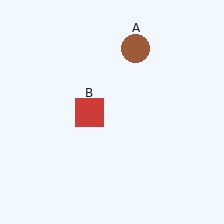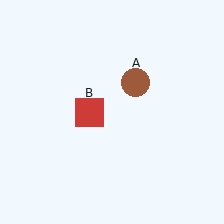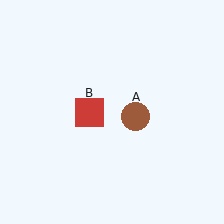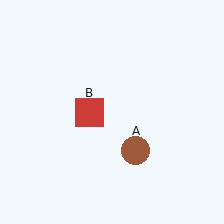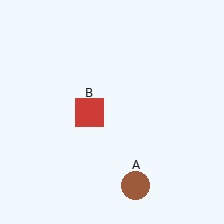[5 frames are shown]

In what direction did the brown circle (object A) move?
The brown circle (object A) moved down.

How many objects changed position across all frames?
1 object changed position: brown circle (object A).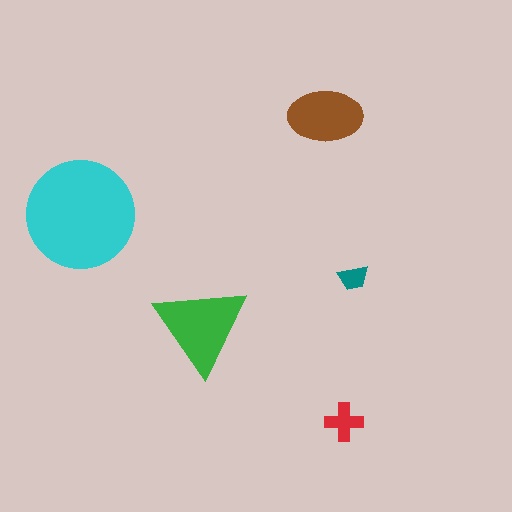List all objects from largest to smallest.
The cyan circle, the green triangle, the brown ellipse, the red cross, the teal trapezoid.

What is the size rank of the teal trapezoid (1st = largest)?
5th.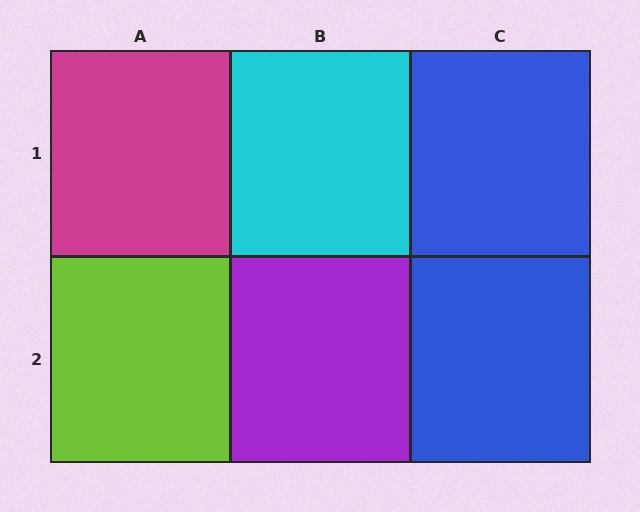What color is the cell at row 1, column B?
Cyan.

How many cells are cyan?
1 cell is cyan.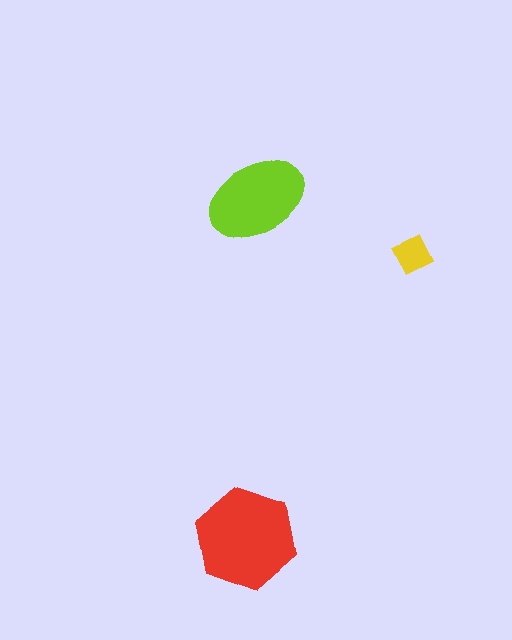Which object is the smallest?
The yellow diamond.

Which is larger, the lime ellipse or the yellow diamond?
The lime ellipse.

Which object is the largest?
The red hexagon.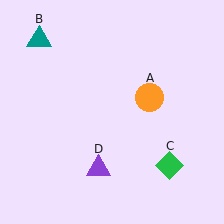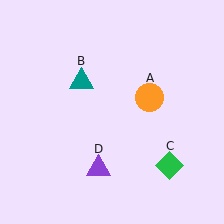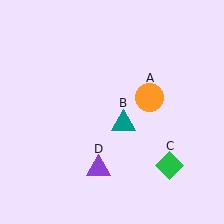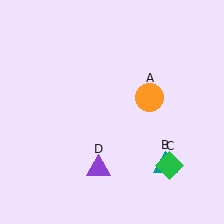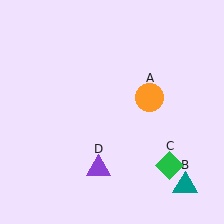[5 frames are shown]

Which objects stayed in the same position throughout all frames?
Orange circle (object A) and green diamond (object C) and purple triangle (object D) remained stationary.